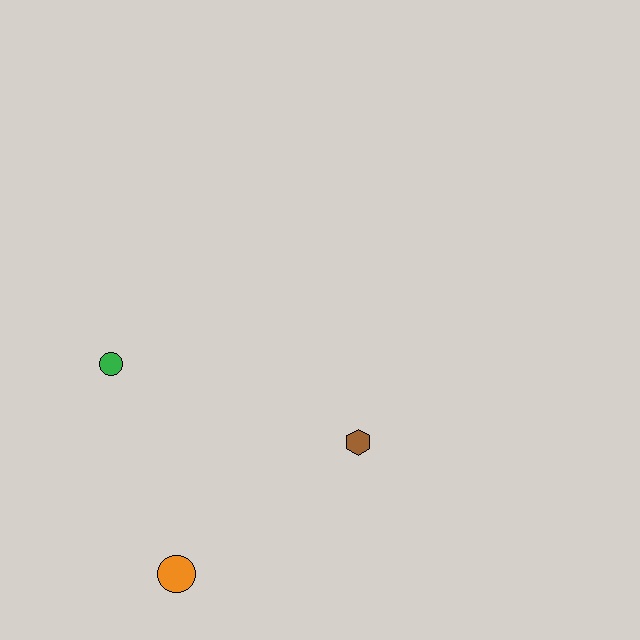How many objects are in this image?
There are 3 objects.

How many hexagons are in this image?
There is 1 hexagon.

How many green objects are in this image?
There is 1 green object.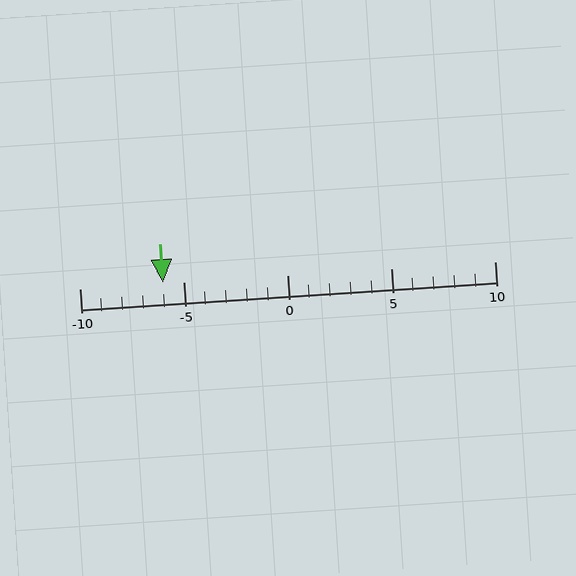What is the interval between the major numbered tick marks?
The major tick marks are spaced 5 units apart.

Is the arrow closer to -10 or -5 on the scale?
The arrow is closer to -5.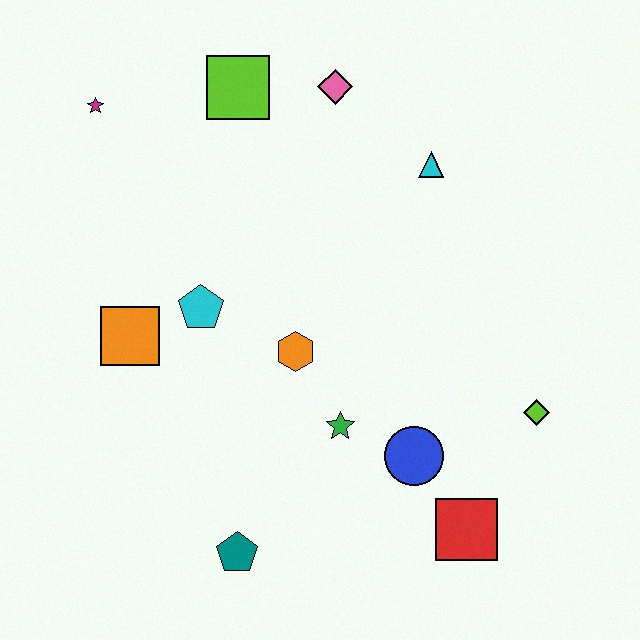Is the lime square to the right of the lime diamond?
No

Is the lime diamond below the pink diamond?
Yes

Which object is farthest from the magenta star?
The red square is farthest from the magenta star.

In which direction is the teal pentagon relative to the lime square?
The teal pentagon is below the lime square.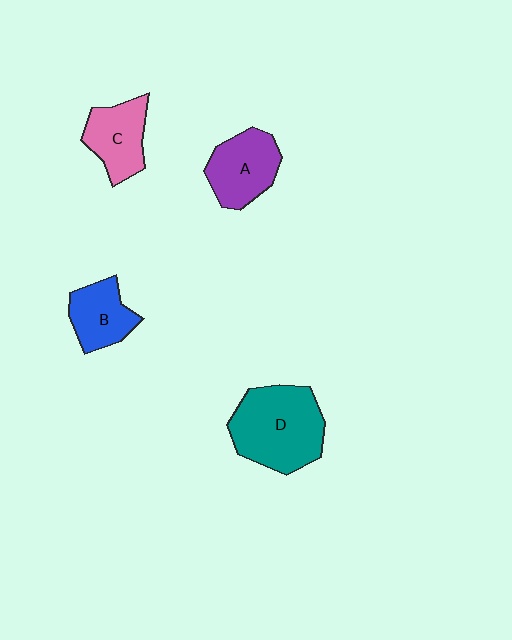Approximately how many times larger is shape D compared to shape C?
Approximately 1.7 times.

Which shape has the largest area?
Shape D (teal).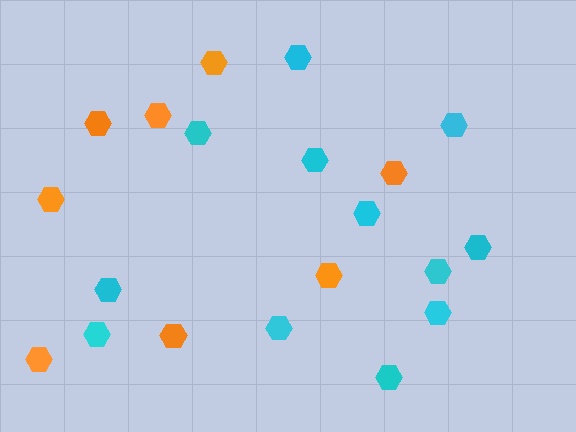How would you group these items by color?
There are 2 groups: one group of cyan hexagons (12) and one group of orange hexagons (8).